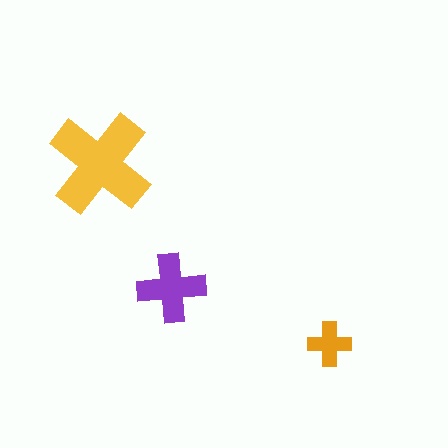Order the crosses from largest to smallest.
the yellow one, the purple one, the orange one.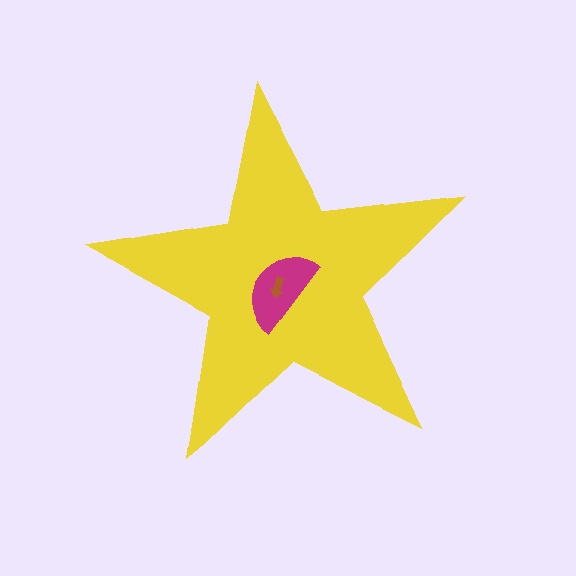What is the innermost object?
The brown arrow.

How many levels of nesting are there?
3.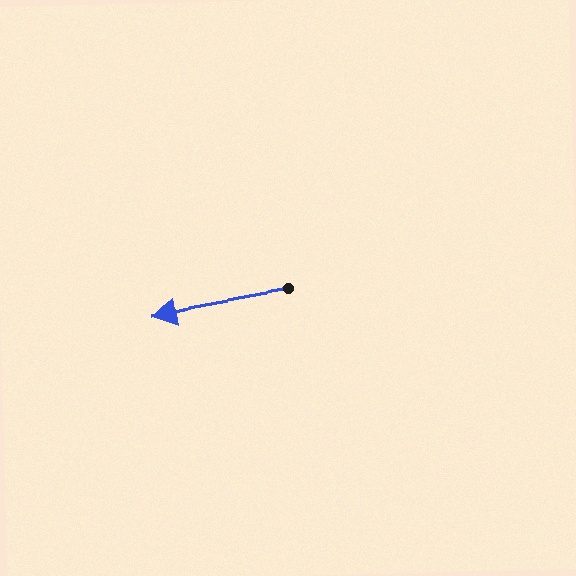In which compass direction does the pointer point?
West.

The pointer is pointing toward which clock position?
Roughly 9 o'clock.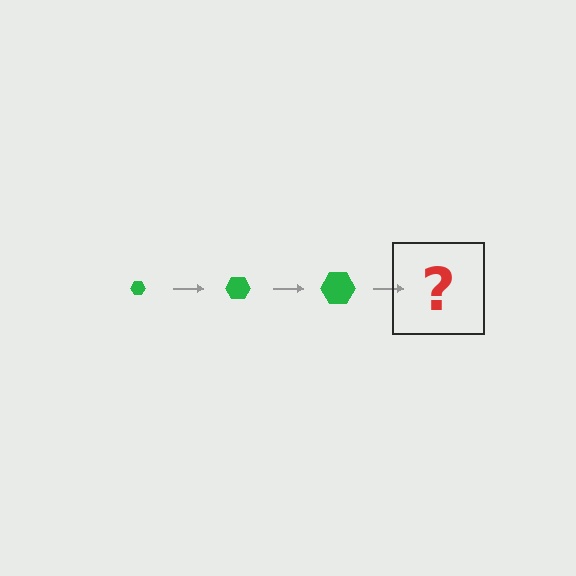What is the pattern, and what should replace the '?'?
The pattern is that the hexagon gets progressively larger each step. The '?' should be a green hexagon, larger than the previous one.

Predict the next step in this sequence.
The next step is a green hexagon, larger than the previous one.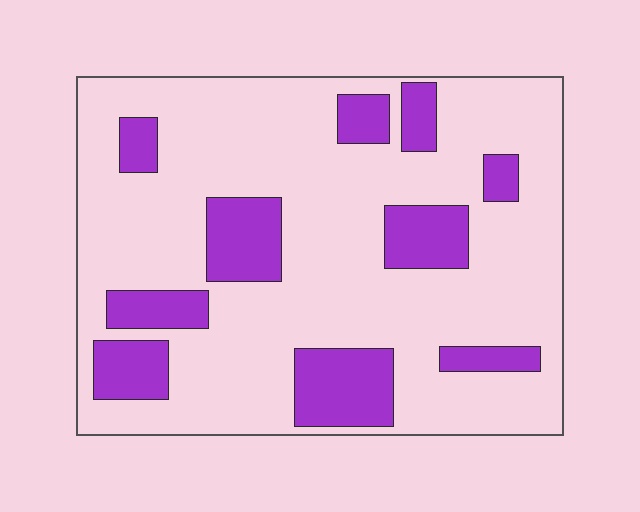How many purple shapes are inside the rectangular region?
10.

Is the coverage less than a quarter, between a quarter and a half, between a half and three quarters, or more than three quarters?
Less than a quarter.